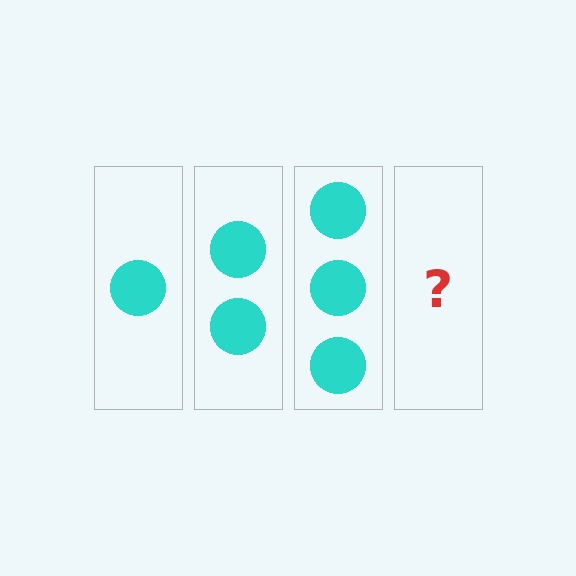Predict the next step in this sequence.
The next step is 4 circles.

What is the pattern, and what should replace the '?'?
The pattern is that each step adds one more circle. The '?' should be 4 circles.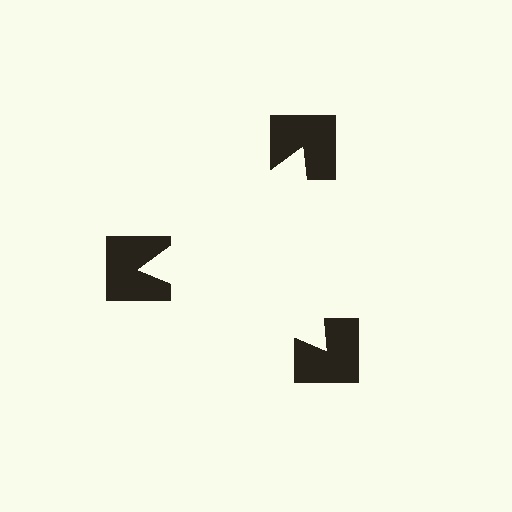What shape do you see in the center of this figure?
An illusory triangle — its edges are inferred from the aligned wedge cuts in the notched squares, not physically drawn.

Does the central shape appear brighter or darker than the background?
It typically appears slightly brighter than the background, even though no actual brightness change is drawn.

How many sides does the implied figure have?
3 sides.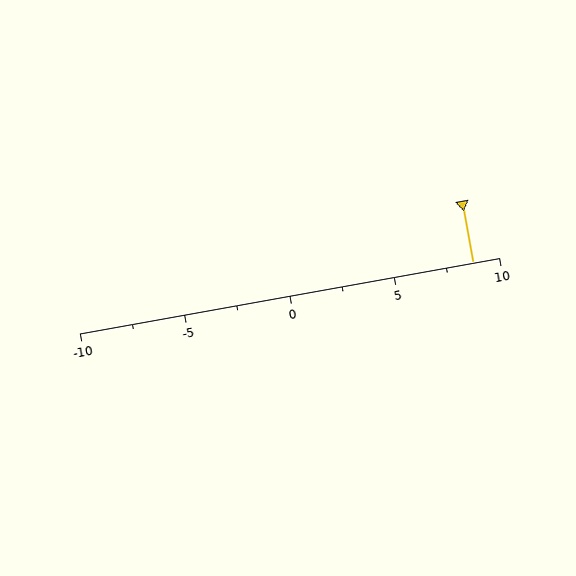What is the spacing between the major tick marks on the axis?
The major ticks are spaced 5 apart.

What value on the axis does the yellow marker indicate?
The marker indicates approximately 8.8.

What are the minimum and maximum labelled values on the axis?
The axis runs from -10 to 10.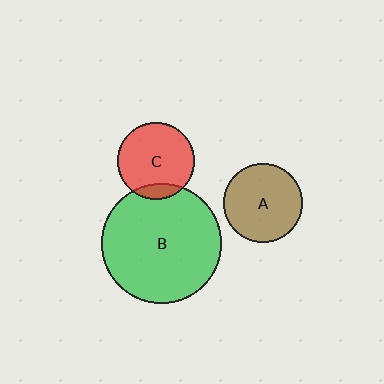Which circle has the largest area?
Circle B (green).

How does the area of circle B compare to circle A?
Approximately 2.4 times.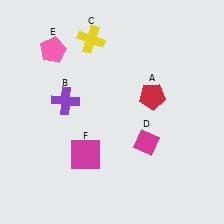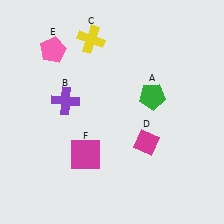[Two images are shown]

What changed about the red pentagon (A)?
In Image 1, A is red. In Image 2, it changed to green.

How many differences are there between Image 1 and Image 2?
There is 1 difference between the two images.